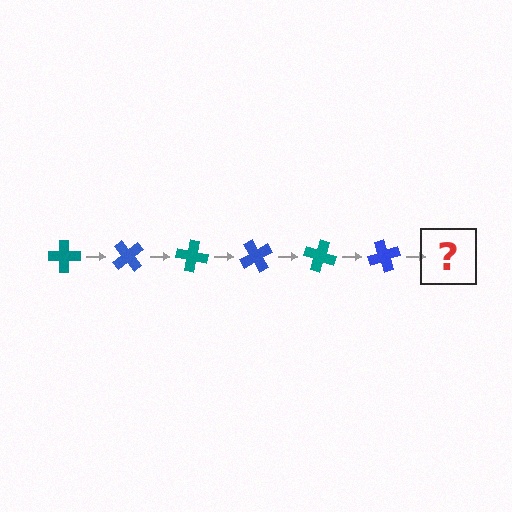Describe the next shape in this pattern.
It should be a teal cross, rotated 300 degrees from the start.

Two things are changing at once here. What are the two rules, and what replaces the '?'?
The two rules are that it rotates 50 degrees each step and the color cycles through teal and blue. The '?' should be a teal cross, rotated 300 degrees from the start.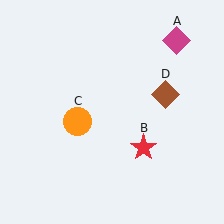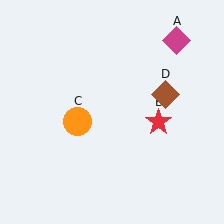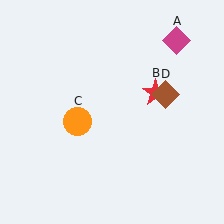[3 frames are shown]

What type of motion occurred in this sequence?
The red star (object B) rotated counterclockwise around the center of the scene.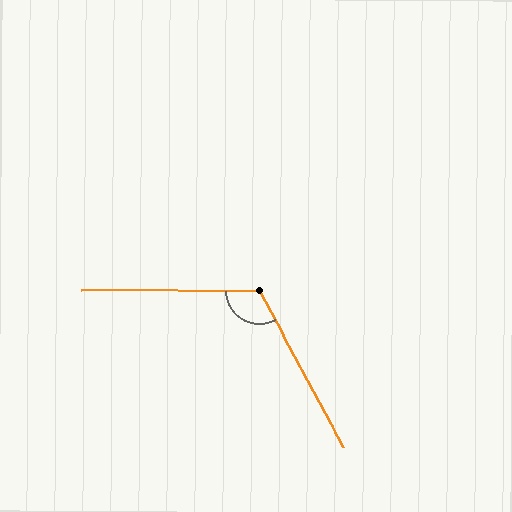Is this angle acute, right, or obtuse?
It is obtuse.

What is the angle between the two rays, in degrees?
Approximately 118 degrees.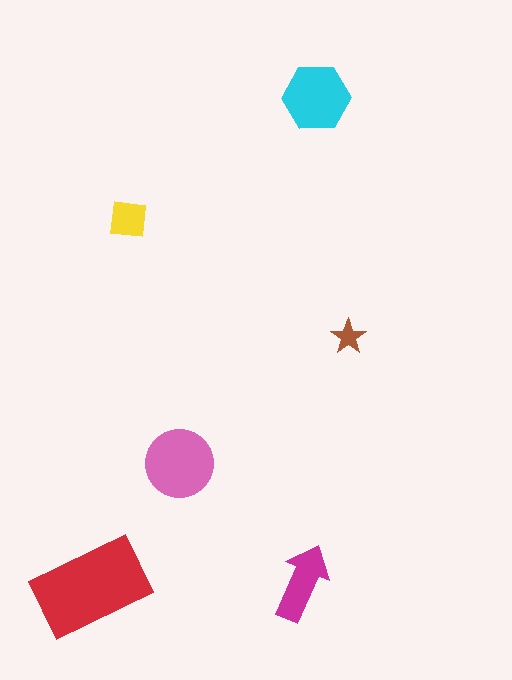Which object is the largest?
The red rectangle.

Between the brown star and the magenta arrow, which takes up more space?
The magenta arrow.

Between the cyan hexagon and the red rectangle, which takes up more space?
The red rectangle.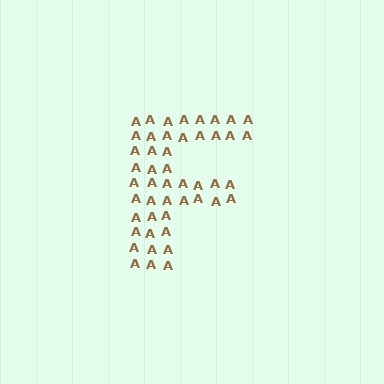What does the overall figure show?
The overall figure shows the letter F.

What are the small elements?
The small elements are letter A's.